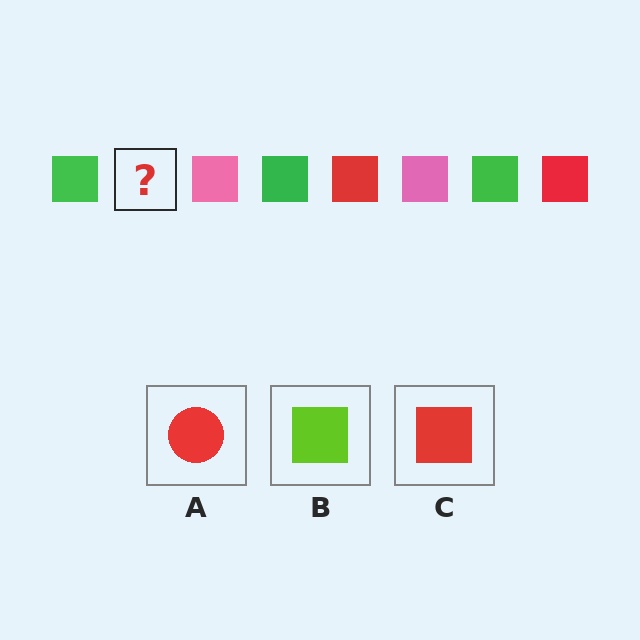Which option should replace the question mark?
Option C.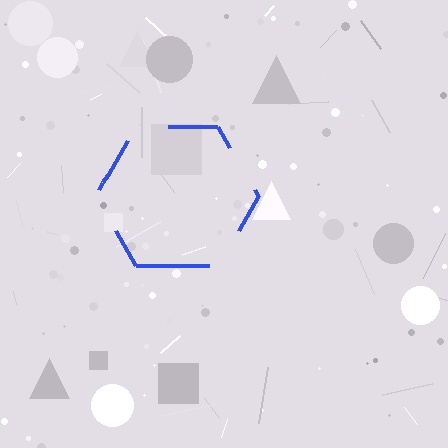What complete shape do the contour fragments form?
The contour fragments form a hexagon.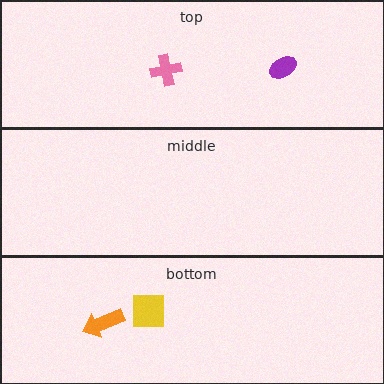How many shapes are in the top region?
2.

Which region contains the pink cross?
The top region.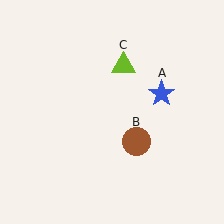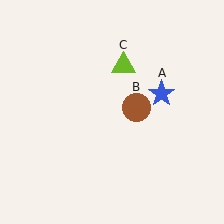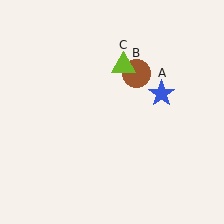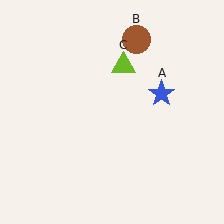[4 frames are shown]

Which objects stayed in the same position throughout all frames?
Blue star (object A) and lime triangle (object C) remained stationary.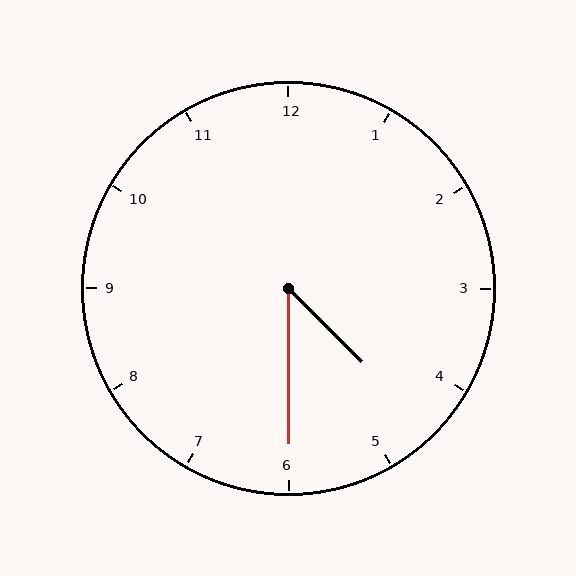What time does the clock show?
4:30.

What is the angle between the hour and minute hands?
Approximately 45 degrees.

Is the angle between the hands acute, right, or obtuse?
It is acute.